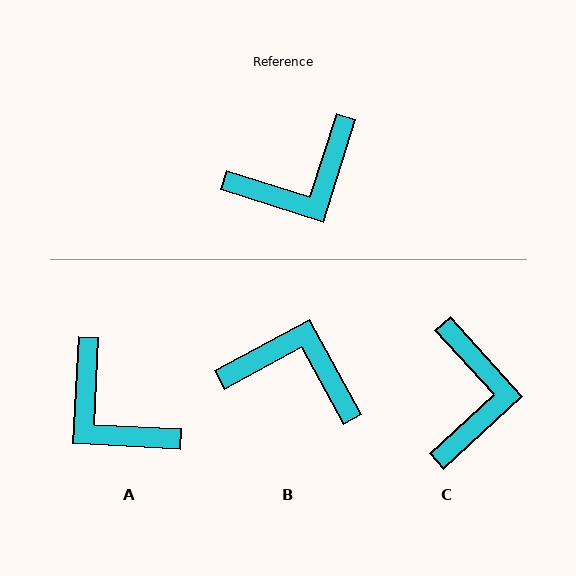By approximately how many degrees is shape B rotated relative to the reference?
Approximately 136 degrees counter-clockwise.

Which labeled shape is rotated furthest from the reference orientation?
B, about 136 degrees away.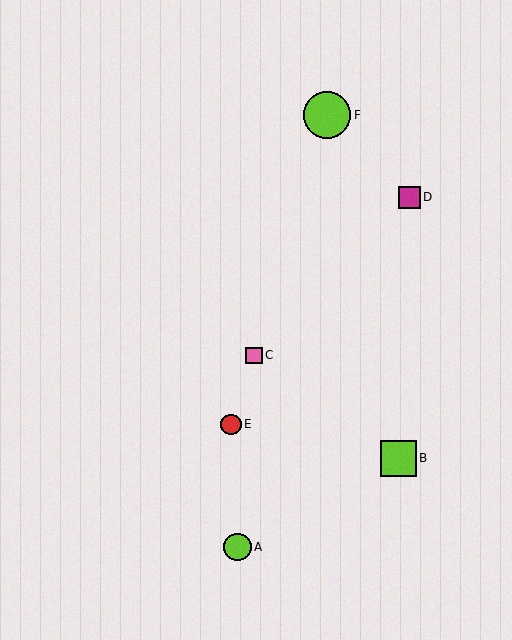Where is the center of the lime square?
The center of the lime square is at (398, 458).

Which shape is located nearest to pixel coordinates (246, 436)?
The red circle (labeled E) at (231, 424) is nearest to that location.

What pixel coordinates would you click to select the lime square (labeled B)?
Click at (398, 458) to select the lime square B.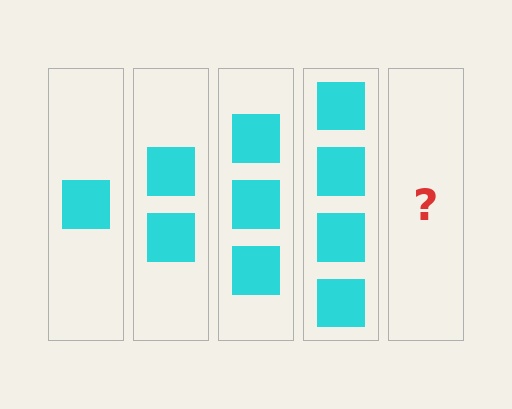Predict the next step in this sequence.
The next step is 5 squares.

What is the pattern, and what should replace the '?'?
The pattern is that each step adds one more square. The '?' should be 5 squares.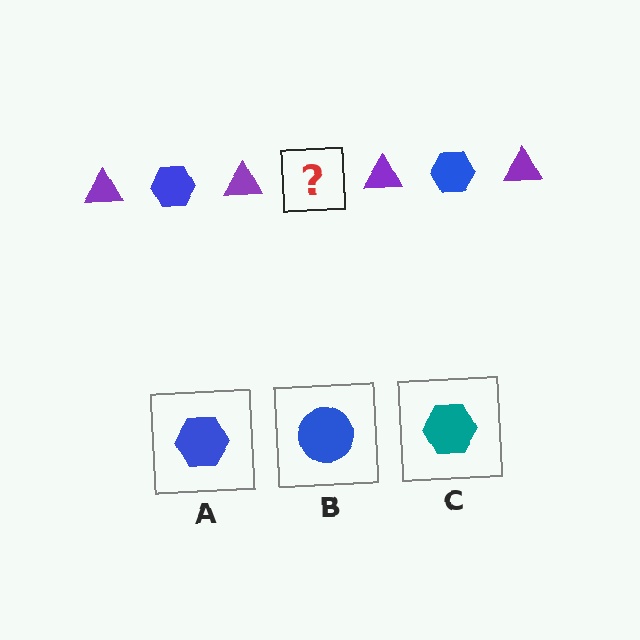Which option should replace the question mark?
Option A.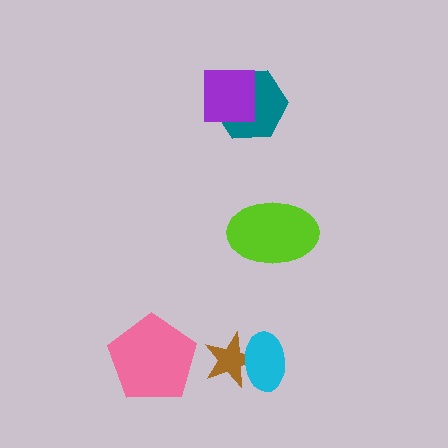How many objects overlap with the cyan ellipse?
1 object overlaps with the cyan ellipse.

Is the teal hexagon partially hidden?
Yes, it is partially covered by another shape.